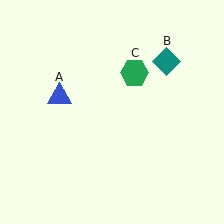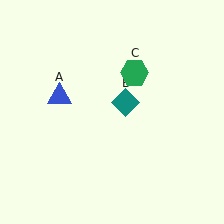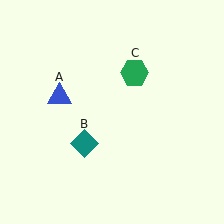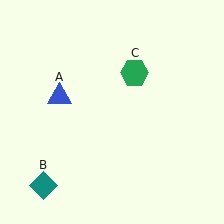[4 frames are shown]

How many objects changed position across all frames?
1 object changed position: teal diamond (object B).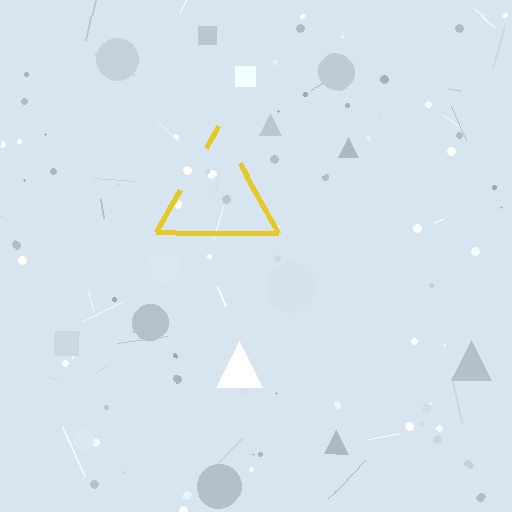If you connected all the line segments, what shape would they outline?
They would outline a triangle.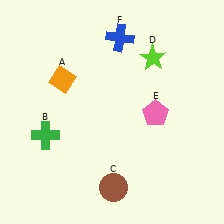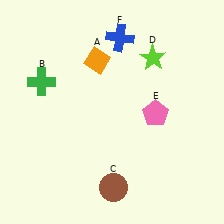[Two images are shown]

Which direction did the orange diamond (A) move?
The orange diamond (A) moved right.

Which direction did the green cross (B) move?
The green cross (B) moved up.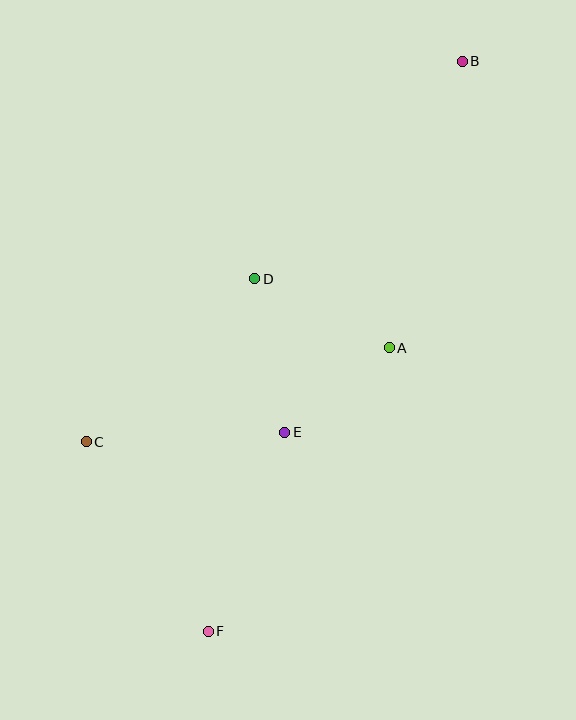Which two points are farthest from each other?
Points B and F are farthest from each other.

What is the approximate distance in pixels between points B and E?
The distance between B and E is approximately 411 pixels.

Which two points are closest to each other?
Points A and E are closest to each other.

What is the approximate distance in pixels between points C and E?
The distance between C and E is approximately 199 pixels.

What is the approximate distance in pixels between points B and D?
The distance between B and D is approximately 301 pixels.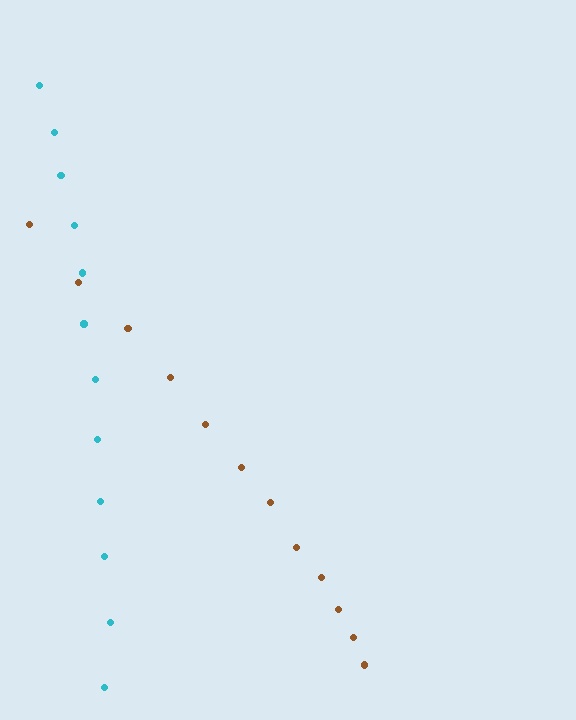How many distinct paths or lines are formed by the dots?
There are 2 distinct paths.